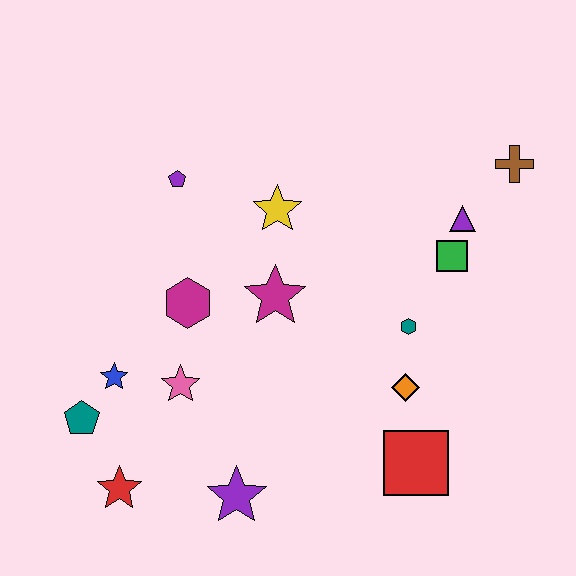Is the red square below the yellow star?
Yes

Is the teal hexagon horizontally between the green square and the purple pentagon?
Yes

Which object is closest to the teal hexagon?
The orange diamond is closest to the teal hexagon.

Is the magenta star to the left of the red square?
Yes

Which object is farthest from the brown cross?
The red star is farthest from the brown cross.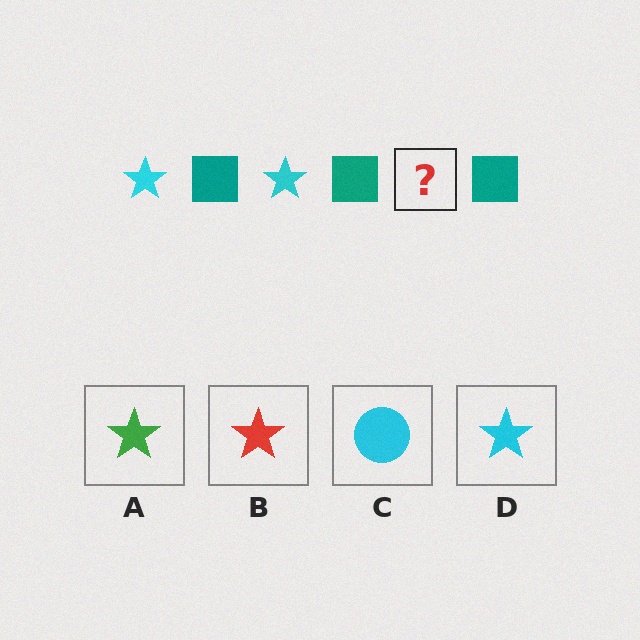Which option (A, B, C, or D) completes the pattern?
D.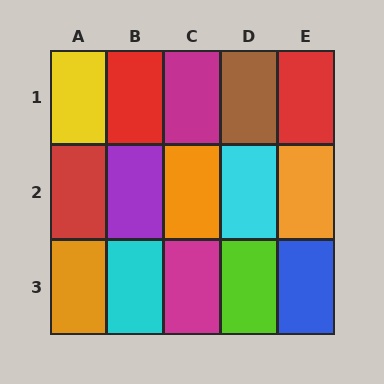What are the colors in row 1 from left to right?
Yellow, red, magenta, brown, red.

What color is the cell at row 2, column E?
Orange.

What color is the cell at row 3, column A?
Orange.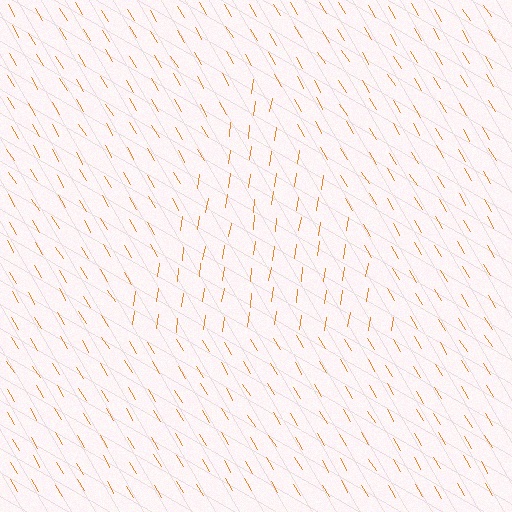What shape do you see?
I see a triangle.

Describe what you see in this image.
The image is filled with small orange line segments. A triangle region in the image has lines oriented differently from the surrounding lines, creating a visible texture boundary.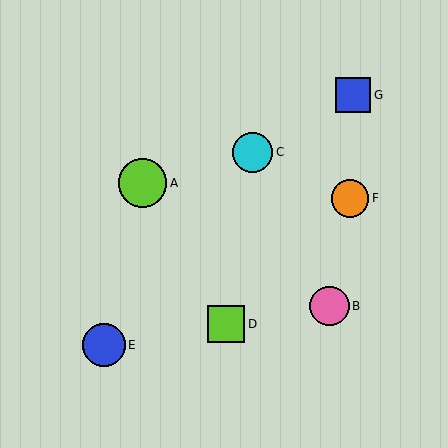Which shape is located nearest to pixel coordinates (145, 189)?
The lime circle (labeled A) at (143, 183) is nearest to that location.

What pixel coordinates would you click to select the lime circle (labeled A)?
Click at (143, 183) to select the lime circle A.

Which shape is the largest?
The lime circle (labeled A) is the largest.